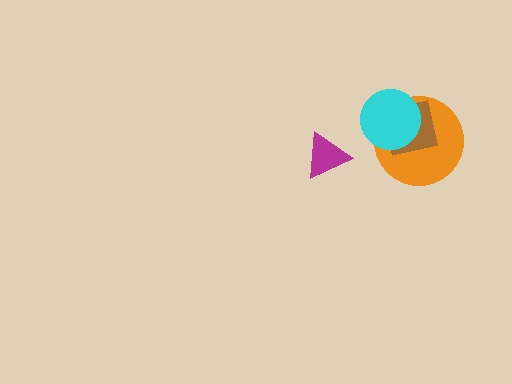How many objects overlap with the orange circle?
2 objects overlap with the orange circle.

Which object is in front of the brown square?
The cyan circle is in front of the brown square.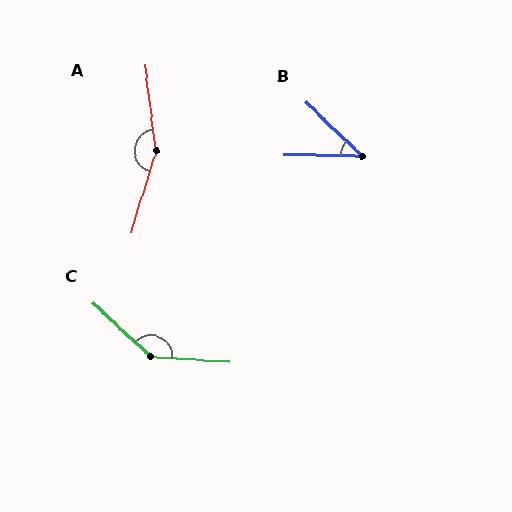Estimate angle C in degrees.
Approximately 141 degrees.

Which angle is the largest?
A, at approximately 156 degrees.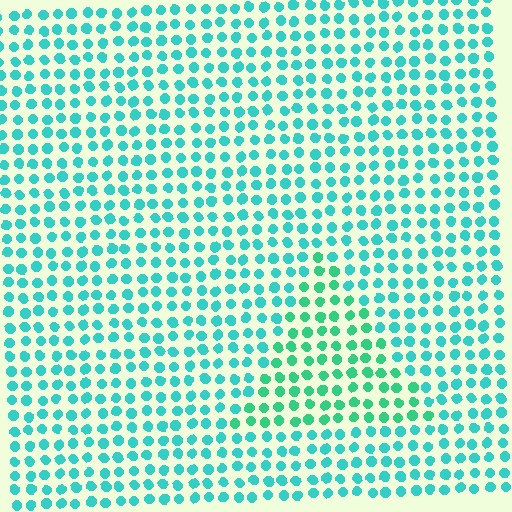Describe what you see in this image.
The image is filled with small cyan elements in a uniform arrangement. A triangle-shaped region is visible where the elements are tinted to a slightly different hue, forming a subtle color boundary.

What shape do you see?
I see a triangle.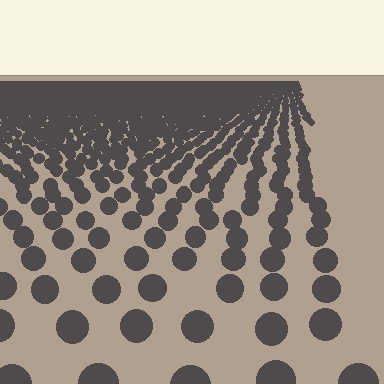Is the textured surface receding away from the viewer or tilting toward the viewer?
The surface is receding away from the viewer. Texture elements get smaller and denser toward the top.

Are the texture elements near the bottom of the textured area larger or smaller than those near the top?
Larger. Near the bottom, elements are closer to the viewer and appear at a bigger on-screen size.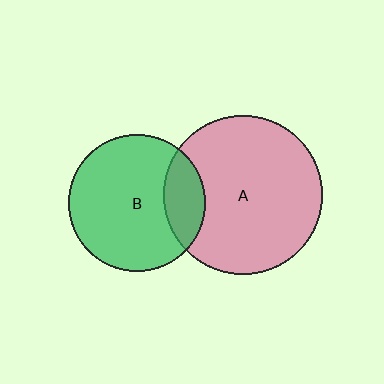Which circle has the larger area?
Circle A (pink).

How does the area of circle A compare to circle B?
Approximately 1.4 times.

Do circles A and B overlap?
Yes.